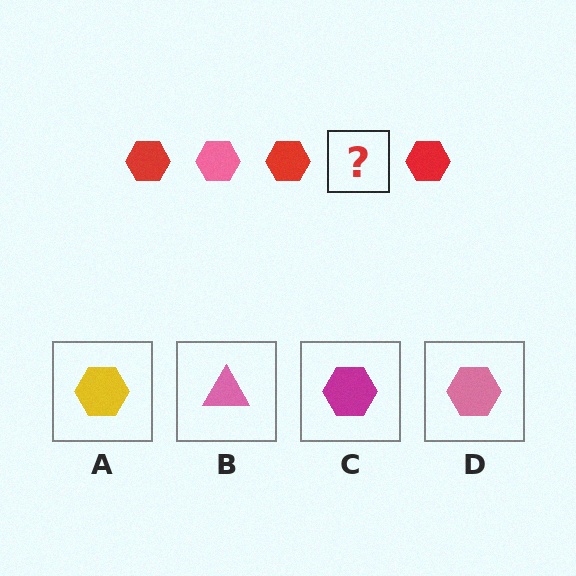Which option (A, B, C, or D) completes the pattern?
D.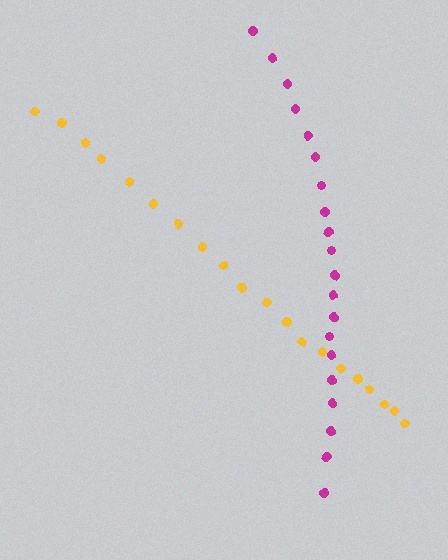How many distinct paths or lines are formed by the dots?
There are 2 distinct paths.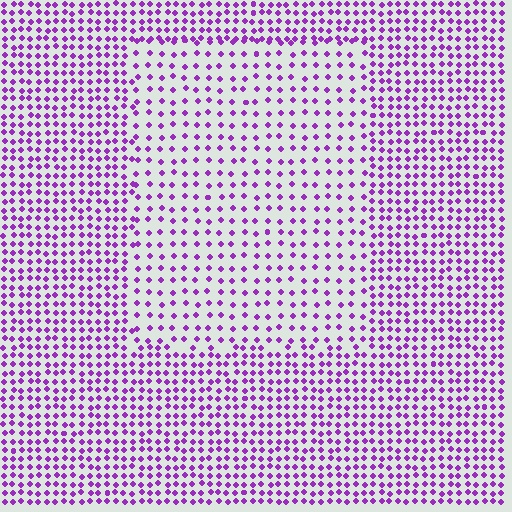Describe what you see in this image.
The image contains small purple elements arranged at two different densities. A rectangle-shaped region is visible where the elements are less densely packed than the surrounding area.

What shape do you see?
I see a rectangle.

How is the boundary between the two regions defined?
The boundary is defined by a change in element density (approximately 1.9x ratio). All elements are the same color, size, and shape.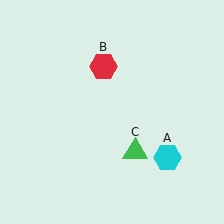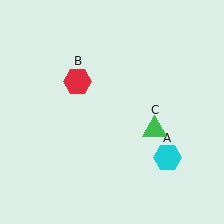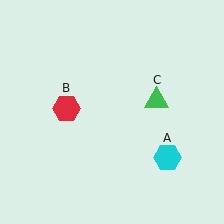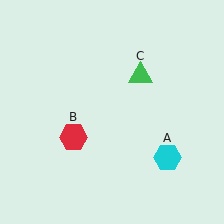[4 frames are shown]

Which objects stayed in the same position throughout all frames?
Cyan hexagon (object A) remained stationary.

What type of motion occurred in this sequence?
The red hexagon (object B), green triangle (object C) rotated counterclockwise around the center of the scene.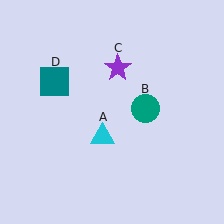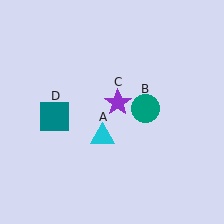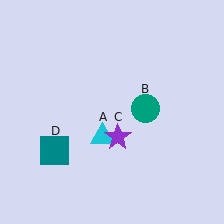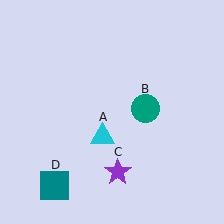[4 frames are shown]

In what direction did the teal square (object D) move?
The teal square (object D) moved down.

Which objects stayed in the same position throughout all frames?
Cyan triangle (object A) and teal circle (object B) remained stationary.